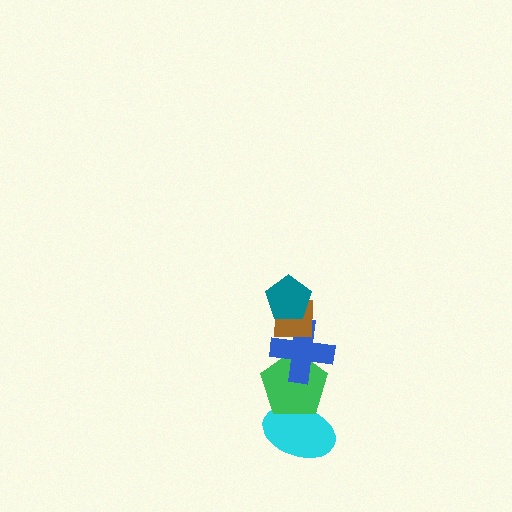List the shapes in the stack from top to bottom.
From top to bottom: the teal pentagon, the brown square, the blue cross, the green pentagon, the cyan ellipse.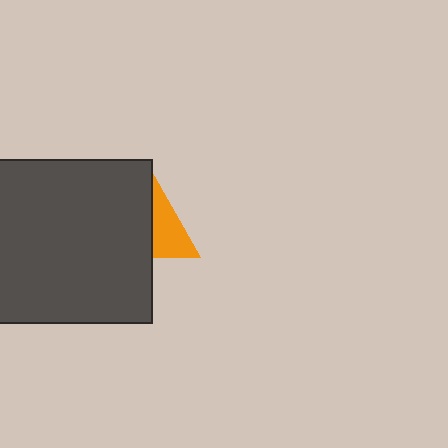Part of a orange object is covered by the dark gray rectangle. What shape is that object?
It is a triangle.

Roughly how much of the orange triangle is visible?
A small part of it is visible (roughly 44%).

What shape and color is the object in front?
The object in front is a dark gray rectangle.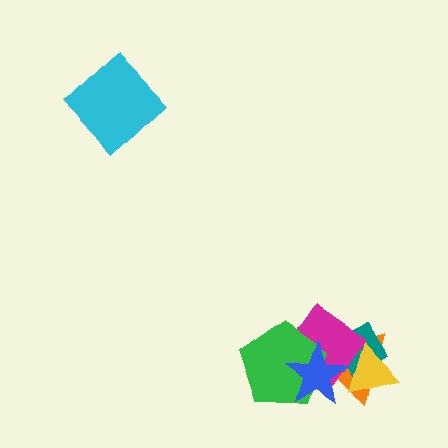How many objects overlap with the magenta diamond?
5 objects overlap with the magenta diamond.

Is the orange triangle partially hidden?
Yes, it is partially covered by another shape.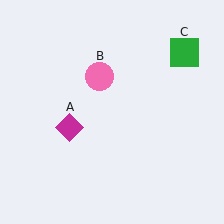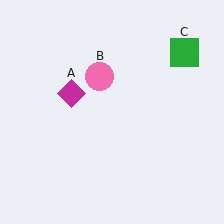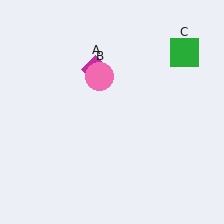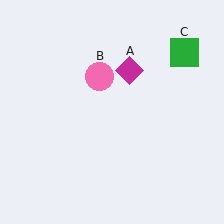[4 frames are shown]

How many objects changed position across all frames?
1 object changed position: magenta diamond (object A).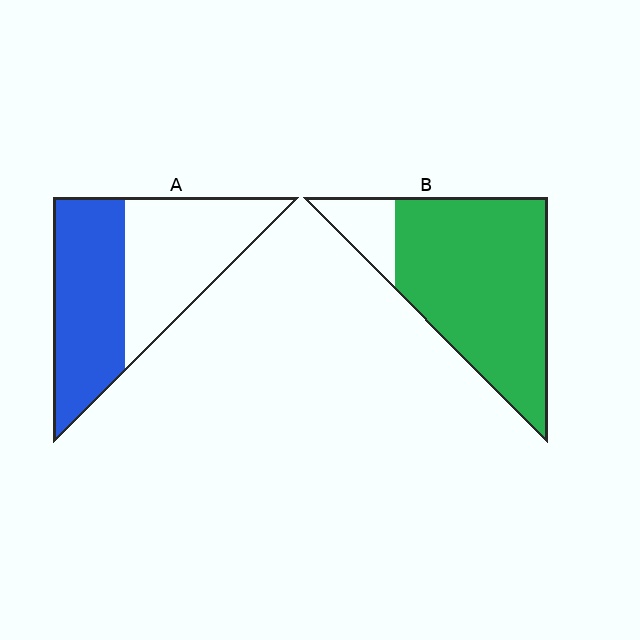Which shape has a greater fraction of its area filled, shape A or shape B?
Shape B.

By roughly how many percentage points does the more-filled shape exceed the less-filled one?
By roughly 35 percentage points (B over A).